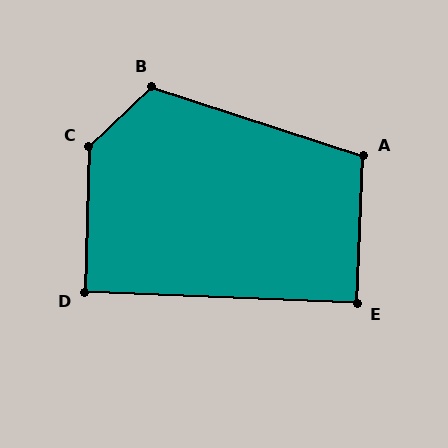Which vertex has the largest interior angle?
C, at approximately 136 degrees.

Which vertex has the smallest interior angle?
E, at approximately 90 degrees.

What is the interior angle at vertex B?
Approximately 118 degrees (obtuse).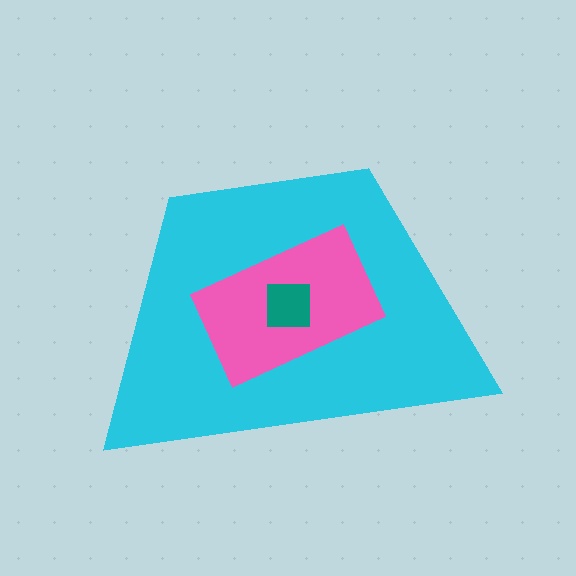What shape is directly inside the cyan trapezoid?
The pink rectangle.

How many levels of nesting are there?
3.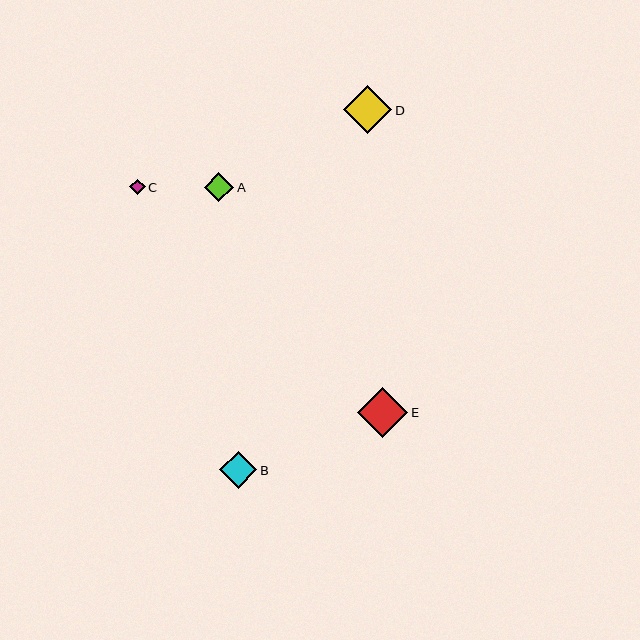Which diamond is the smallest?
Diamond C is the smallest with a size of approximately 15 pixels.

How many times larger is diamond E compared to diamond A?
Diamond E is approximately 1.7 times the size of diamond A.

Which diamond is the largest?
Diamond E is the largest with a size of approximately 50 pixels.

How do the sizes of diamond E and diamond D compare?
Diamond E and diamond D are approximately the same size.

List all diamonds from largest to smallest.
From largest to smallest: E, D, B, A, C.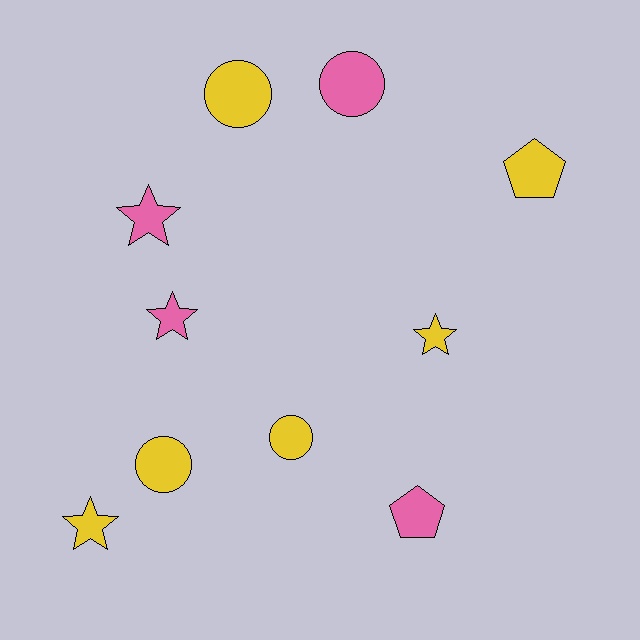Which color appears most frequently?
Yellow, with 6 objects.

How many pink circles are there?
There is 1 pink circle.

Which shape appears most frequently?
Circle, with 4 objects.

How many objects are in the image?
There are 10 objects.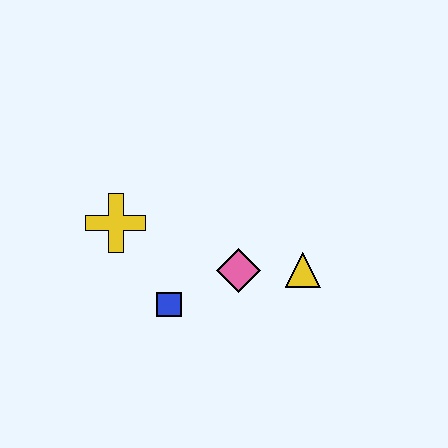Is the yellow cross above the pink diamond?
Yes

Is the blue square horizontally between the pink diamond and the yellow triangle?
No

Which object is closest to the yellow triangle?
The pink diamond is closest to the yellow triangle.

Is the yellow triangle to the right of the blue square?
Yes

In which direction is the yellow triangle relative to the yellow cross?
The yellow triangle is to the right of the yellow cross.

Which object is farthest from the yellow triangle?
The yellow cross is farthest from the yellow triangle.